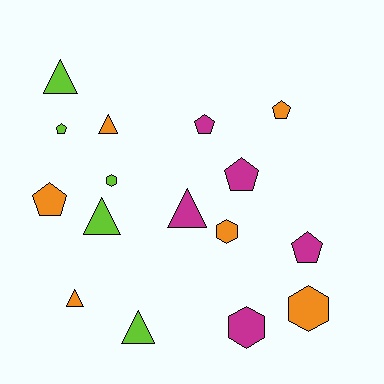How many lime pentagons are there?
There is 1 lime pentagon.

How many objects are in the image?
There are 16 objects.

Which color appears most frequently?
Orange, with 6 objects.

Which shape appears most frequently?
Pentagon, with 6 objects.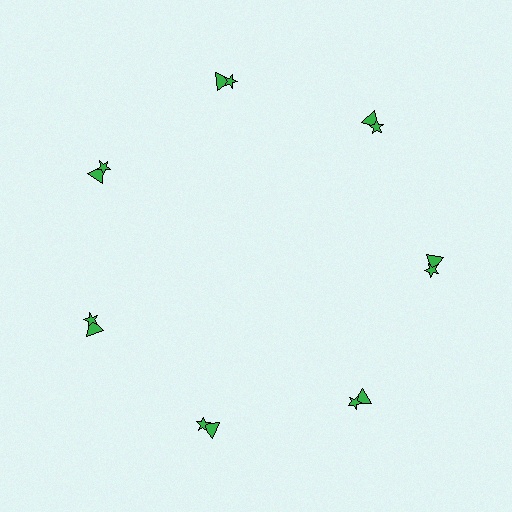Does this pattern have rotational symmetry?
Yes, this pattern has 7-fold rotational symmetry. It looks the same after rotating 51 degrees around the center.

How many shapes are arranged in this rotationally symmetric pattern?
There are 14 shapes, arranged in 7 groups of 2.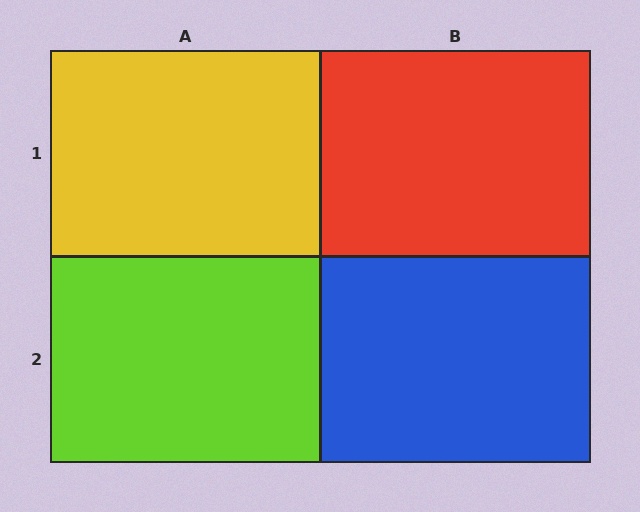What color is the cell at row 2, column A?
Lime.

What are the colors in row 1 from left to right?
Yellow, red.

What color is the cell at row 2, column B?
Blue.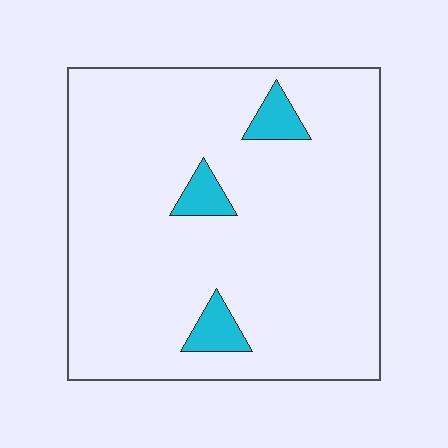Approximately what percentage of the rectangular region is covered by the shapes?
Approximately 5%.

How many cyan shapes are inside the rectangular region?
3.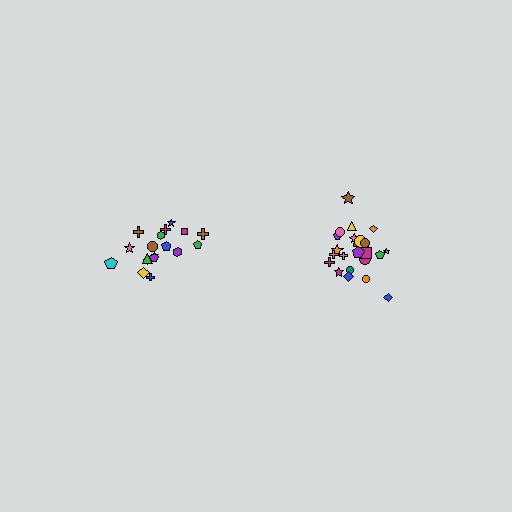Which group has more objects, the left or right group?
The right group.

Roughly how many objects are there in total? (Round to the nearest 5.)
Roughly 45 objects in total.